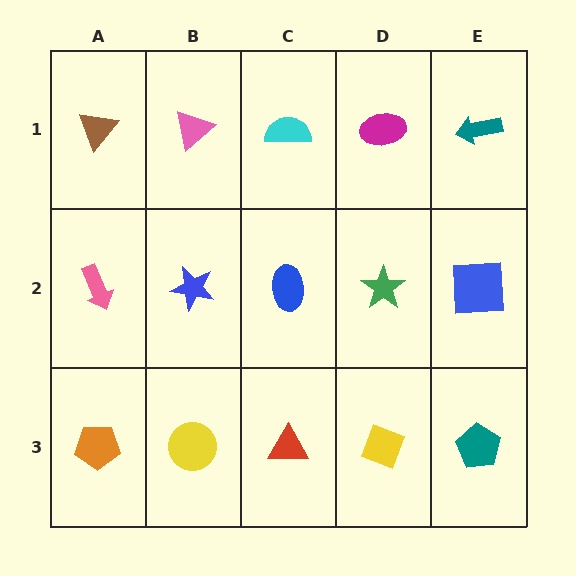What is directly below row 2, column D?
A yellow diamond.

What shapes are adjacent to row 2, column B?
A pink triangle (row 1, column B), a yellow circle (row 3, column B), a pink arrow (row 2, column A), a blue ellipse (row 2, column C).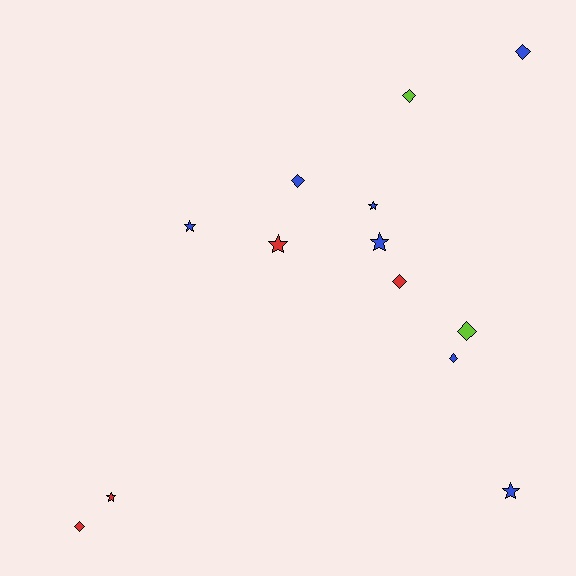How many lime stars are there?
There are no lime stars.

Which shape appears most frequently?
Diamond, with 7 objects.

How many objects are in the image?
There are 13 objects.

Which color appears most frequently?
Blue, with 7 objects.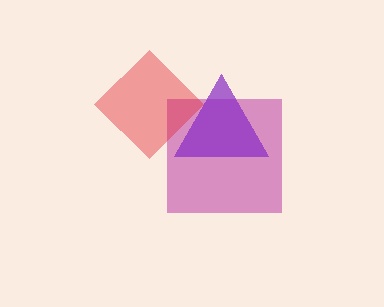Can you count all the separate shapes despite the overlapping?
Yes, there are 3 separate shapes.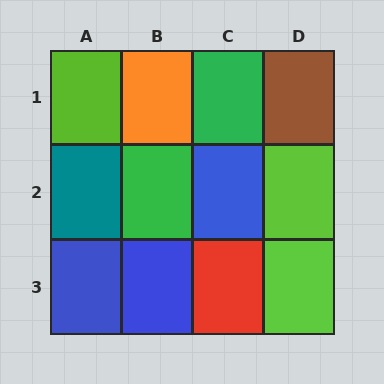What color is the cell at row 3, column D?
Lime.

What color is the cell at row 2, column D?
Lime.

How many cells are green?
2 cells are green.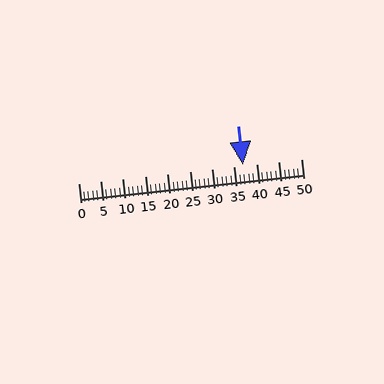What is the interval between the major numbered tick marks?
The major tick marks are spaced 5 units apart.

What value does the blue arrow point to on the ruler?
The blue arrow points to approximately 37.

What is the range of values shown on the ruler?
The ruler shows values from 0 to 50.